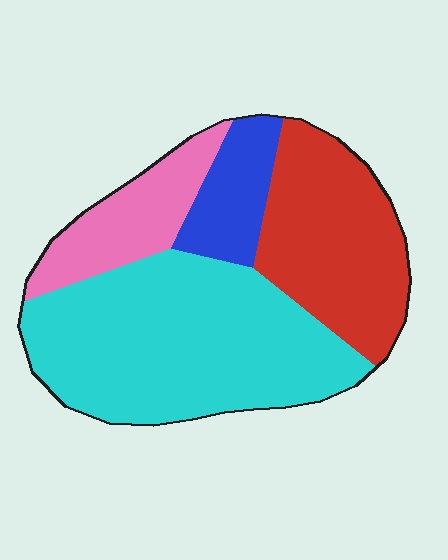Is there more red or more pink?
Red.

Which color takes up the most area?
Cyan, at roughly 45%.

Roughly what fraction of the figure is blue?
Blue takes up less than a sixth of the figure.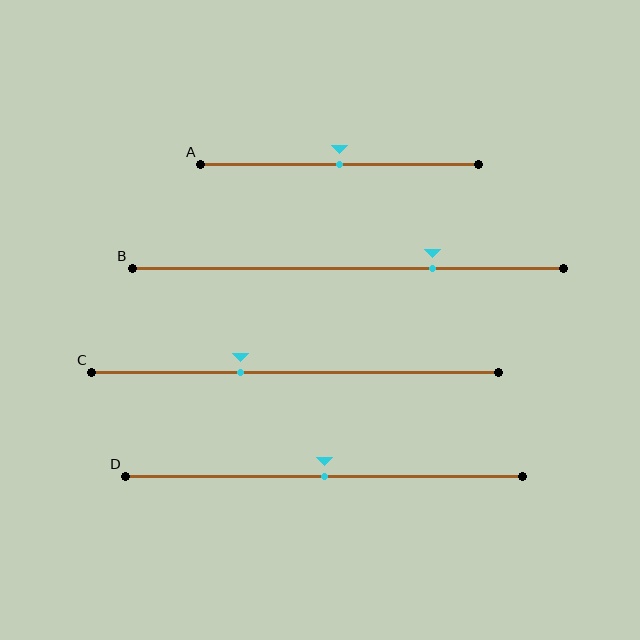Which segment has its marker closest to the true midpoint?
Segment A has its marker closest to the true midpoint.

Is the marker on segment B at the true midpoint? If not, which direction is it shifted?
No, the marker on segment B is shifted to the right by about 20% of the segment length.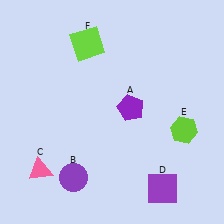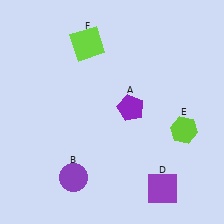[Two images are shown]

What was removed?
The pink triangle (C) was removed in Image 2.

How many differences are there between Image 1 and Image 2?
There is 1 difference between the two images.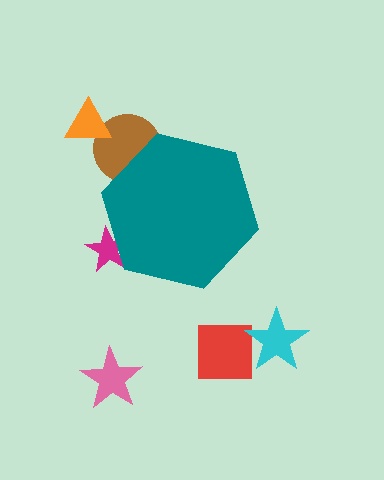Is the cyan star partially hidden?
No, the cyan star is fully visible.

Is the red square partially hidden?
No, the red square is fully visible.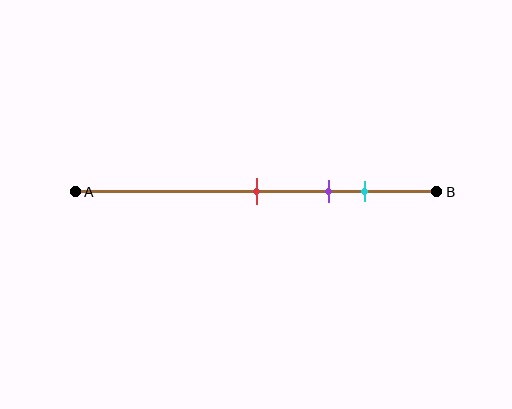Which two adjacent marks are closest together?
The purple and cyan marks are the closest adjacent pair.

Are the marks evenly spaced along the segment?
Yes, the marks are approximately evenly spaced.